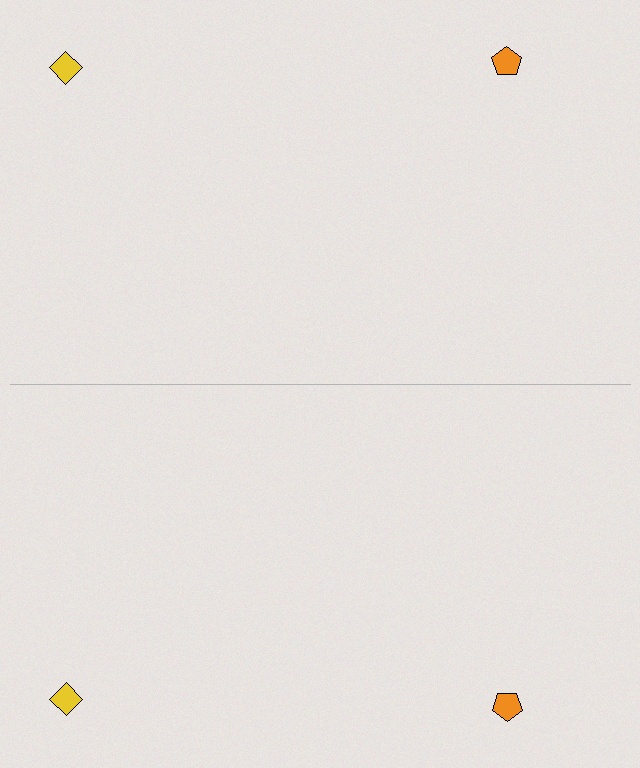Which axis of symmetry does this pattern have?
The pattern has a horizontal axis of symmetry running through the center of the image.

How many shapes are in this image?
There are 4 shapes in this image.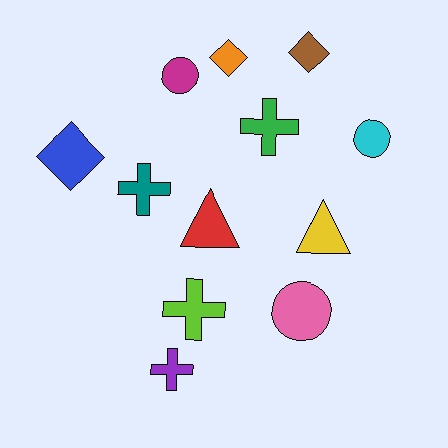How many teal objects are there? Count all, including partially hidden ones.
There is 1 teal object.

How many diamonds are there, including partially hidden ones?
There are 3 diamonds.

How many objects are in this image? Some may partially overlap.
There are 12 objects.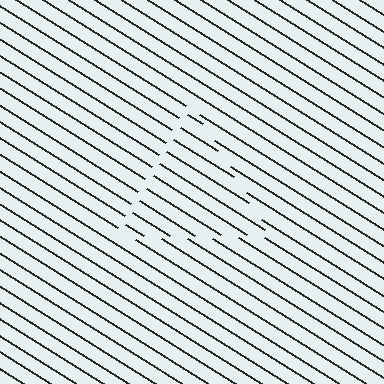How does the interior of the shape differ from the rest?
The interior of the shape contains the same grating, shifted by half a period — the contour is defined by the phase discontinuity where line-ends from the inner and outer gratings abut.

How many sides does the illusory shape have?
3 sides — the line-ends trace a triangle.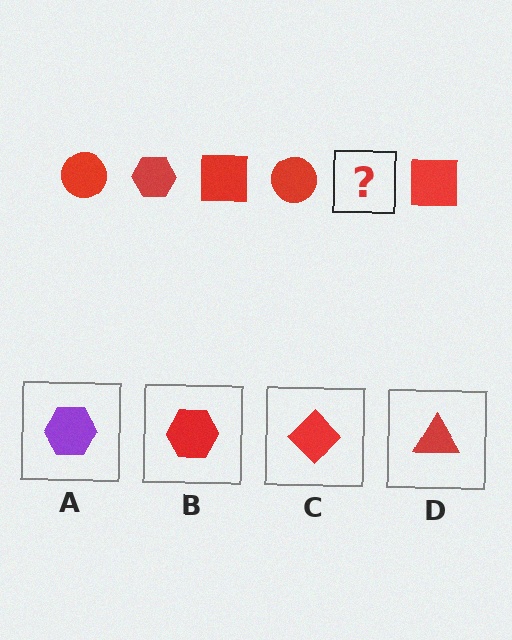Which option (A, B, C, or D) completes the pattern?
B.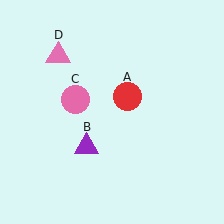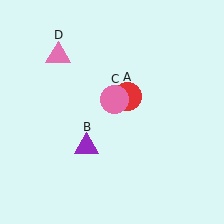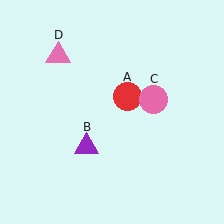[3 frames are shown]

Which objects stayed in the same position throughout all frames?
Red circle (object A) and purple triangle (object B) and pink triangle (object D) remained stationary.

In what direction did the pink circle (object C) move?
The pink circle (object C) moved right.